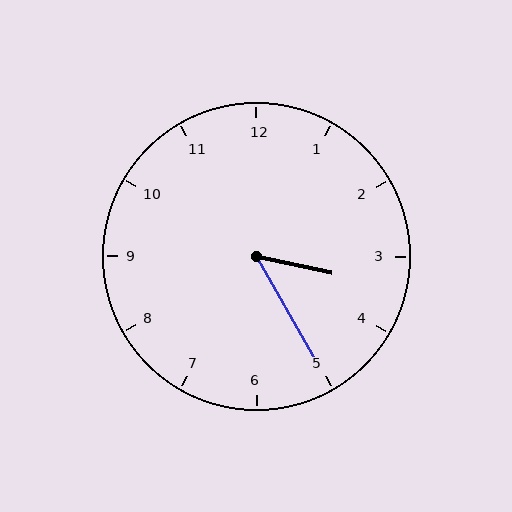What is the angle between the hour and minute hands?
Approximately 48 degrees.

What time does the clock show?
3:25.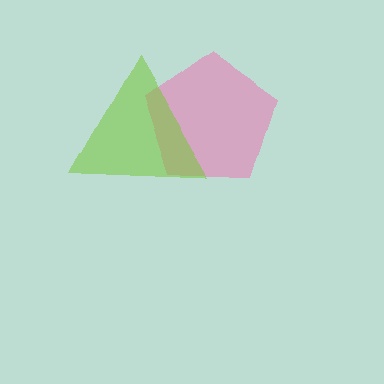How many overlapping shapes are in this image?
There are 2 overlapping shapes in the image.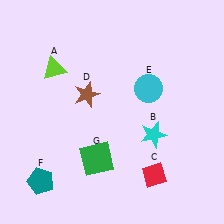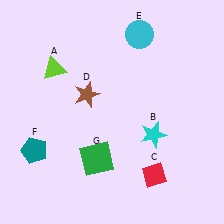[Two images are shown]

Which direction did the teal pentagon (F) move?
The teal pentagon (F) moved up.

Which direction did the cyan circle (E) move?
The cyan circle (E) moved up.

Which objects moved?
The objects that moved are: the cyan circle (E), the teal pentagon (F).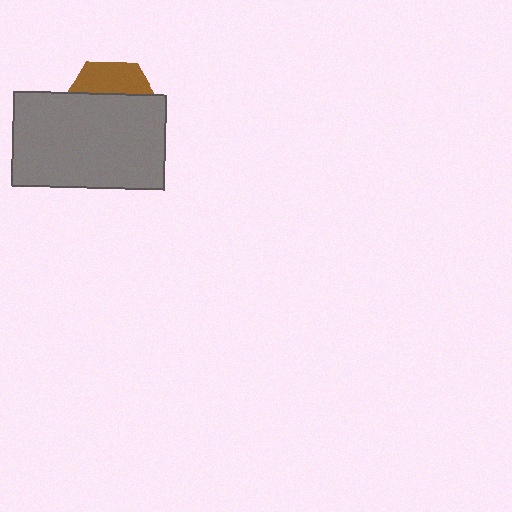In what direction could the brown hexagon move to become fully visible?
The brown hexagon could move up. That would shift it out from behind the gray rectangle entirely.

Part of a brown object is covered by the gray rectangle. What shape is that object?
It is a hexagon.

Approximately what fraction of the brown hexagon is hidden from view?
Roughly 69% of the brown hexagon is hidden behind the gray rectangle.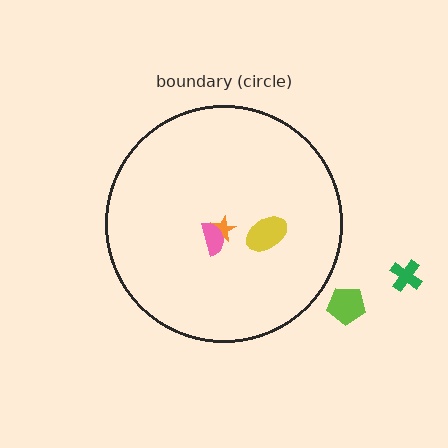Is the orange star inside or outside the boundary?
Inside.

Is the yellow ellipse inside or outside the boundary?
Inside.